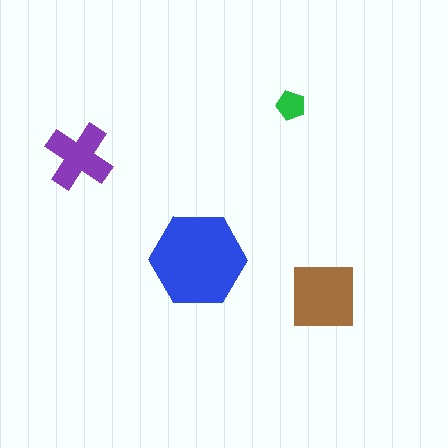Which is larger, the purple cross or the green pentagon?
The purple cross.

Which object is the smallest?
The green pentagon.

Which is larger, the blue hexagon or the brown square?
The blue hexagon.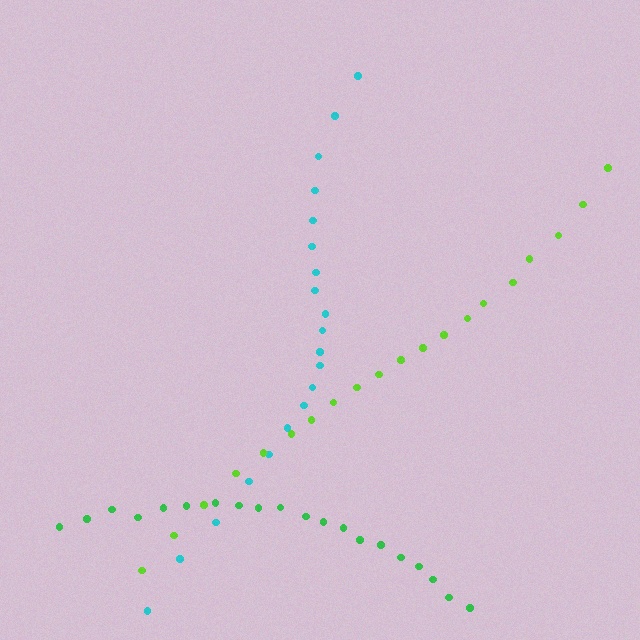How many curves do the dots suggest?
There are 3 distinct paths.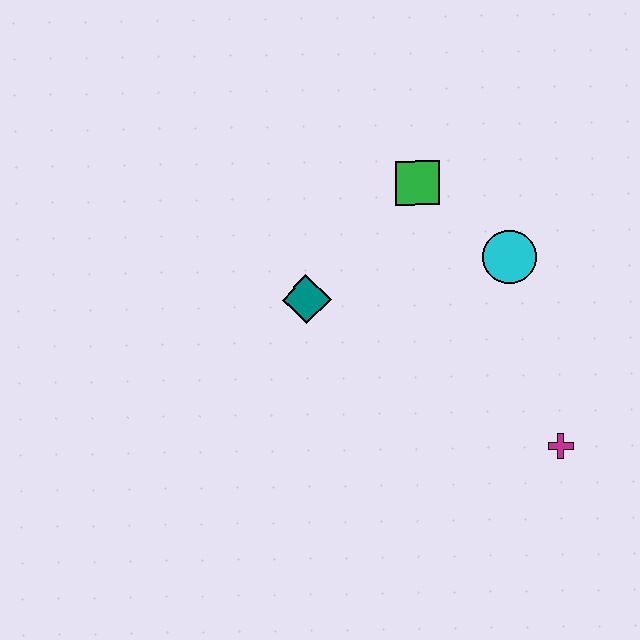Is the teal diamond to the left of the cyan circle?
Yes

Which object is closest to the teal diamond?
The green square is closest to the teal diamond.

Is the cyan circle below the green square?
Yes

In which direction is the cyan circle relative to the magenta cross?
The cyan circle is above the magenta cross.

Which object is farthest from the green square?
The magenta cross is farthest from the green square.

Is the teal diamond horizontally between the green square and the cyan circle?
No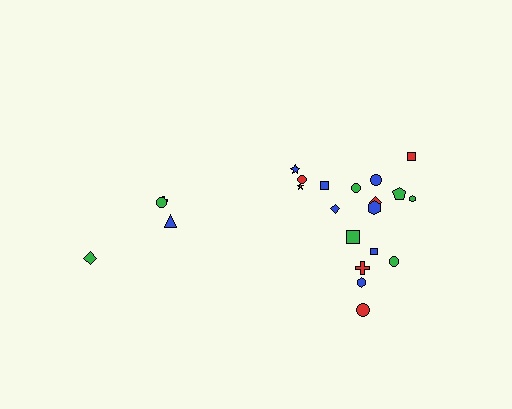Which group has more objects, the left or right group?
The right group.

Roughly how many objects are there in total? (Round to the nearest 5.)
Roughly 20 objects in total.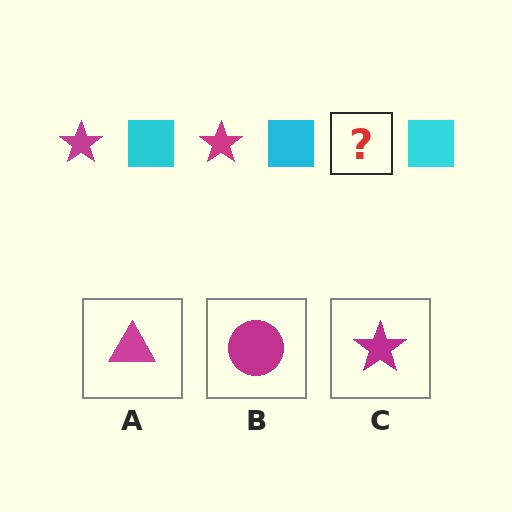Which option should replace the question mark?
Option C.